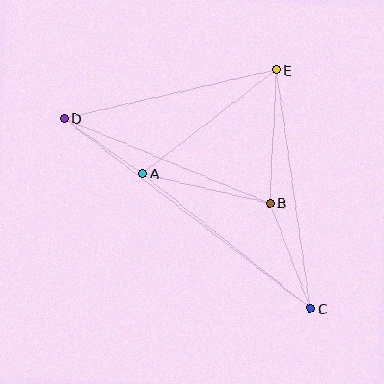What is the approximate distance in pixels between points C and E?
The distance between C and E is approximately 241 pixels.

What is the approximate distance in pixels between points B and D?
The distance between B and D is approximately 223 pixels.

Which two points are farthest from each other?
Points C and D are farthest from each other.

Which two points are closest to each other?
Points A and D are closest to each other.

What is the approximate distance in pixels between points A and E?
The distance between A and E is approximately 169 pixels.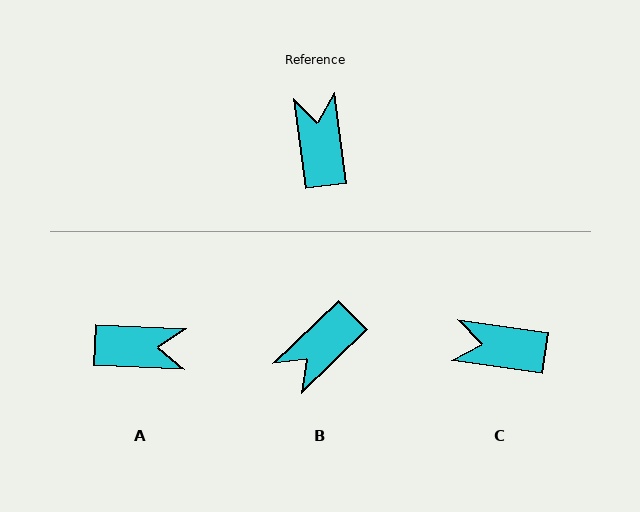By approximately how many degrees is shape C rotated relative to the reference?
Approximately 74 degrees counter-clockwise.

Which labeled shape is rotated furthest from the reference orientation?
B, about 126 degrees away.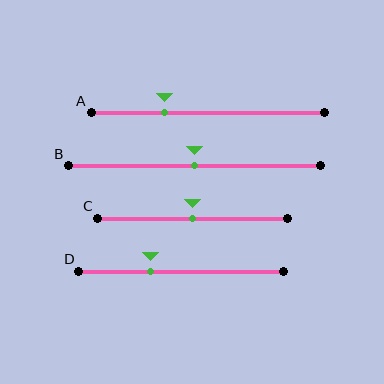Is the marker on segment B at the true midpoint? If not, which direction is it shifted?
Yes, the marker on segment B is at the true midpoint.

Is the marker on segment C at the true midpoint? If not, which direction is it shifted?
Yes, the marker on segment C is at the true midpoint.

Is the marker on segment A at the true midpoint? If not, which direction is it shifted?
No, the marker on segment A is shifted to the left by about 19% of the segment length.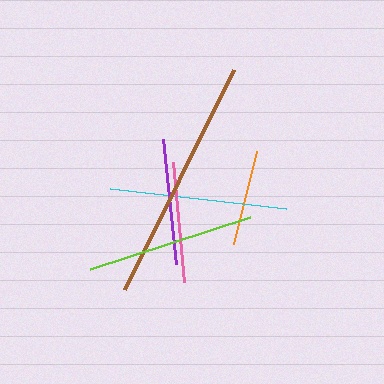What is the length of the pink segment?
The pink segment is approximately 120 pixels long.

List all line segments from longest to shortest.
From longest to shortest: brown, cyan, lime, purple, pink, orange.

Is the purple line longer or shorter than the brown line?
The brown line is longer than the purple line.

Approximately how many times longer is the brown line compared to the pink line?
The brown line is approximately 2.0 times the length of the pink line.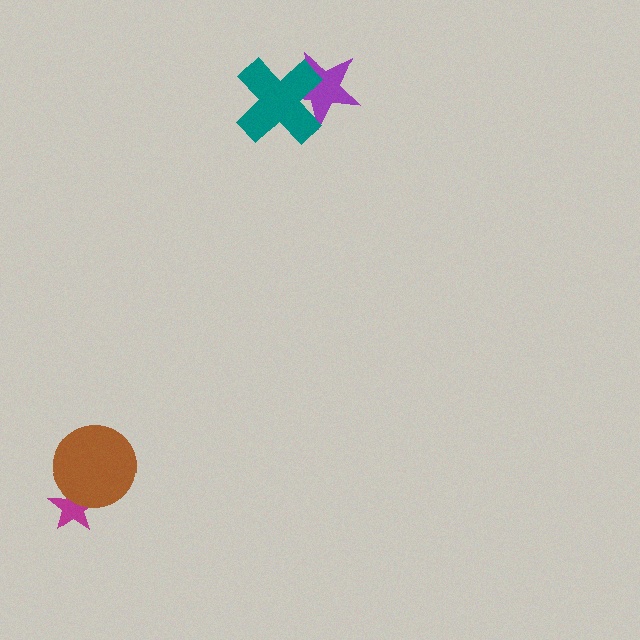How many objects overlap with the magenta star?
1 object overlaps with the magenta star.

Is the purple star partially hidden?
Yes, it is partially covered by another shape.